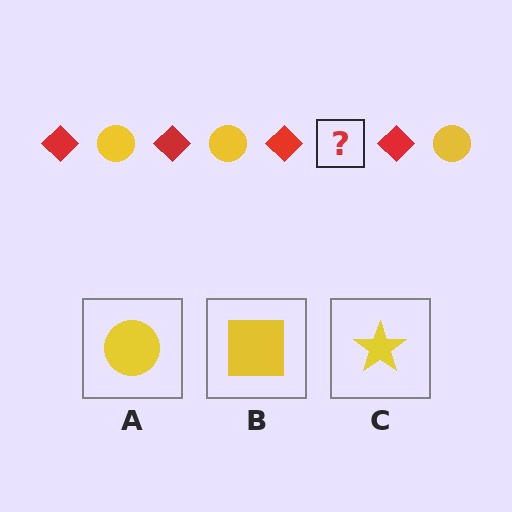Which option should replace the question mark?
Option A.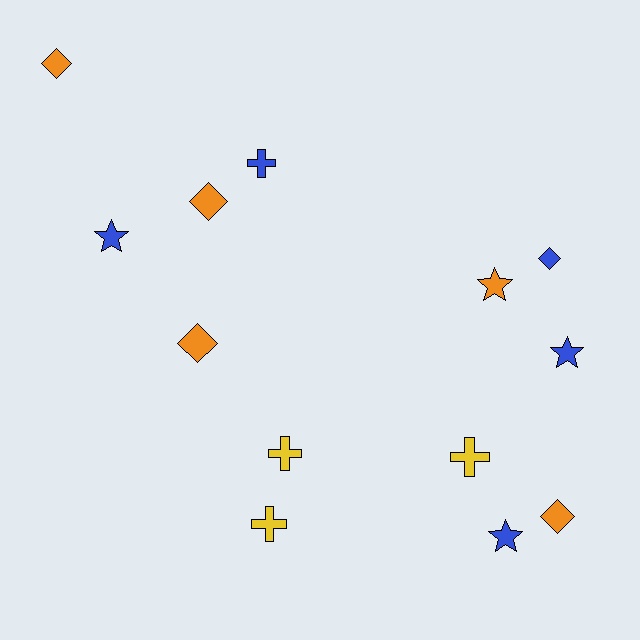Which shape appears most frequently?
Diamond, with 5 objects.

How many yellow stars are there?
There are no yellow stars.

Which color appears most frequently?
Orange, with 5 objects.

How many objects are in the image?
There are 13 objects.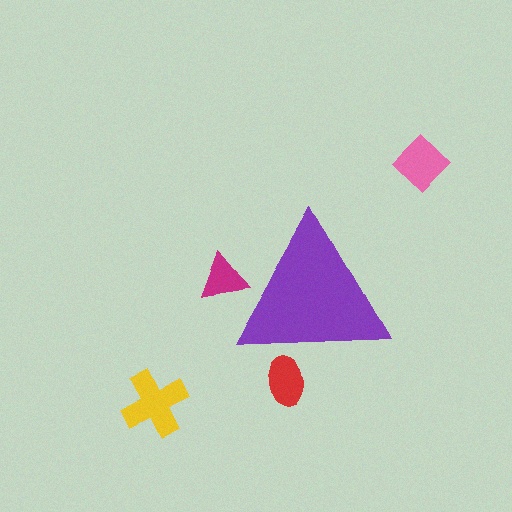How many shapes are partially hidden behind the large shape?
2 shapes are partially hidden.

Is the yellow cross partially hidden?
No, the yellow cross is fully visible.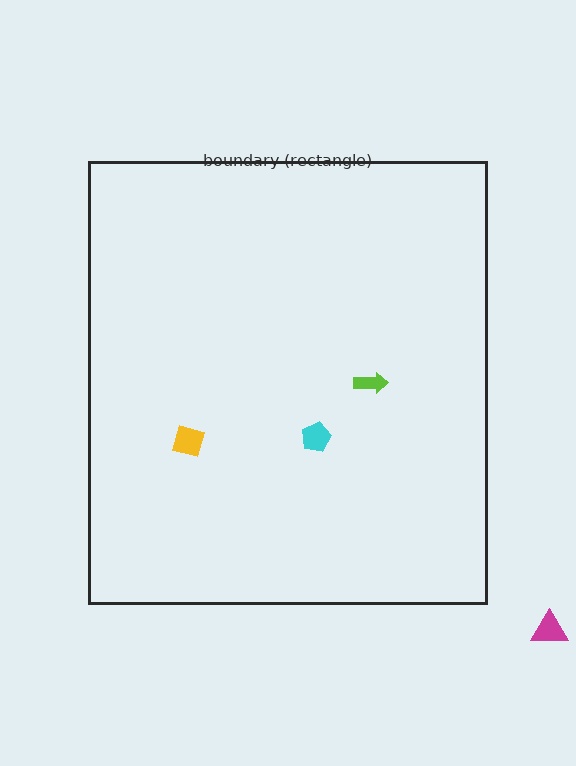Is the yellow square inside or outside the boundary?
Inside.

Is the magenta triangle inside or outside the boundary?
Outside.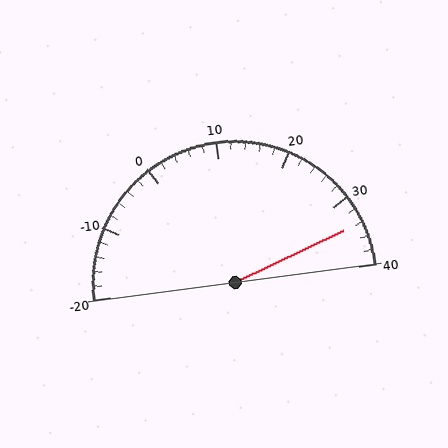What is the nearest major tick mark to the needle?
The nearest major tick mark is 30.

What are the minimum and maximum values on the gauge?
The gauge ranges from -20 to 40.